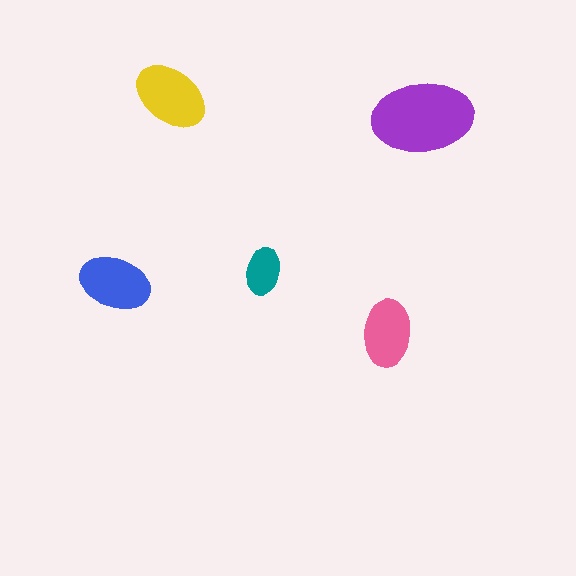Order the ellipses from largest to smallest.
the purple one, the yellow one, the blue one, the pink one, the teal one.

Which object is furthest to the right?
The purple ellipse is rightmost.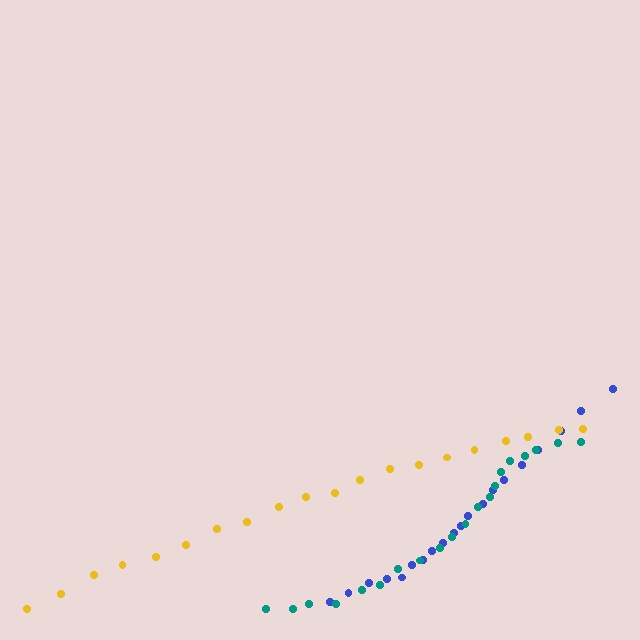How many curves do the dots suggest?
There are 3 distinct paths.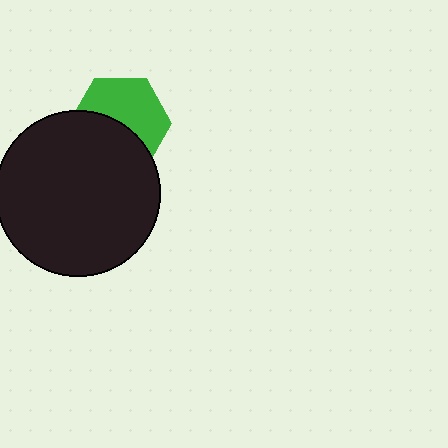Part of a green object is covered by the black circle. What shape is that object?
It is a hexagon.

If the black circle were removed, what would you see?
You would see the complete green hexagon.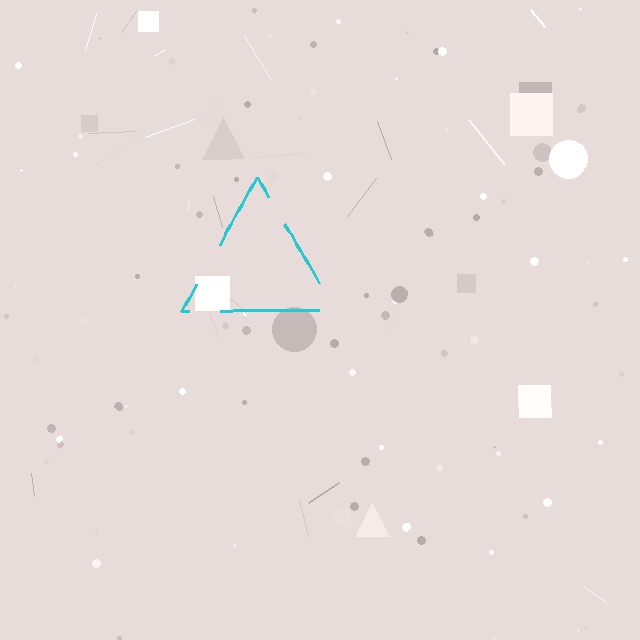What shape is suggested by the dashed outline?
The dashed outline suggests a triangle.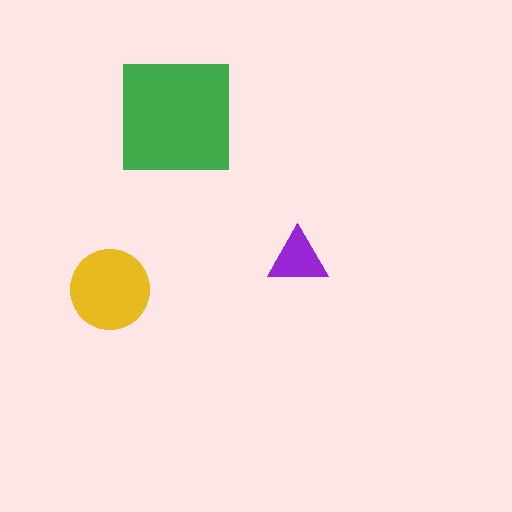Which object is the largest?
The green square.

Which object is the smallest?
The purple triangle.